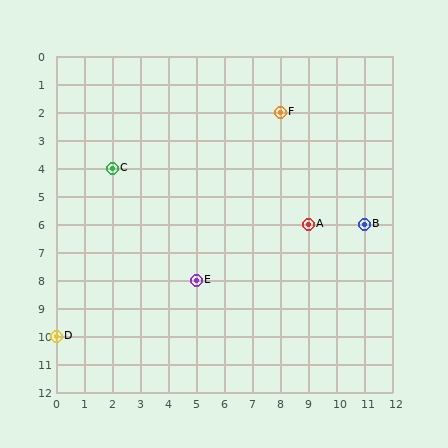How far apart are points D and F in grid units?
Points D and F are 8 columns and 8 rows apart (about 11.3 grid units diagonally).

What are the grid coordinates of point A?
Point A is at grid coordinates (9, 6).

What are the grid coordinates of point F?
Point F is at grid coordinates (8, 2).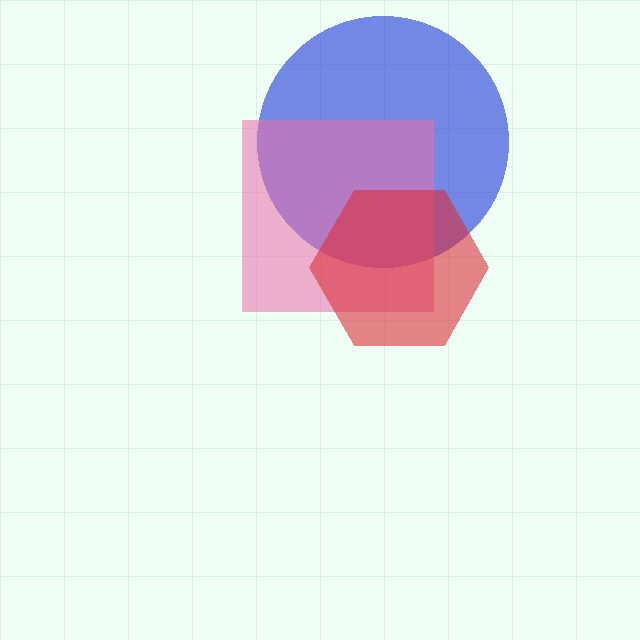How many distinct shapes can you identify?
There are 3 distinct shapes: a blue circle, a pink square, a red hexagon.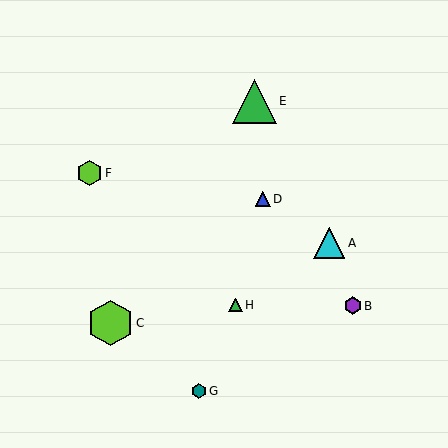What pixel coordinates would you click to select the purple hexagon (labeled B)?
Click at (353, 306) to select the purple hexagon B.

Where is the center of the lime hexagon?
The center of the lime hexagon is at (110, 323).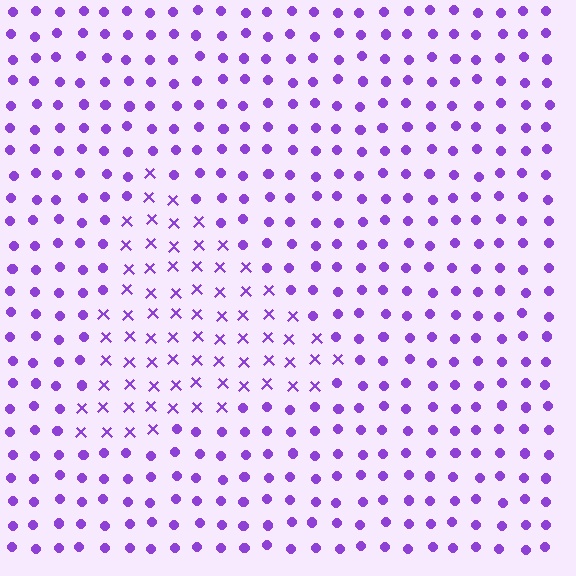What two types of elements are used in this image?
The image uses X marks inside the triangle region and circles outside it.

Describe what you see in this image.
The image is filled with small purple elements arranged in a uniform grid. A triangle-shaped region contains X marks, while the surrounding area contains circles. The boundary is defined purely by the change in element shape.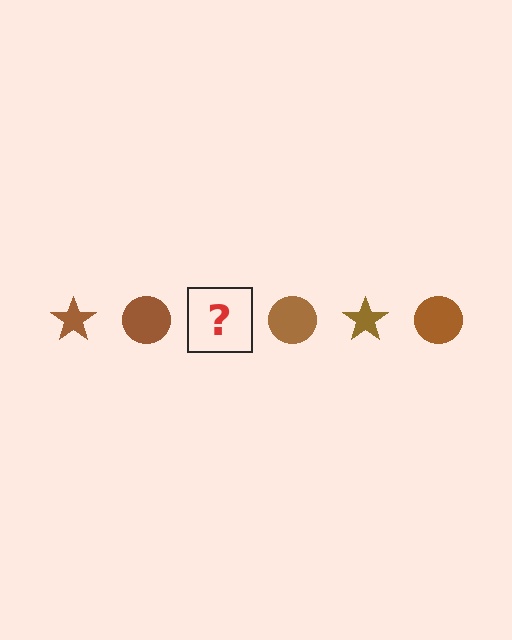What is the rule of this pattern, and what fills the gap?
The rule is that the pattern cycles through star, circle shapes in brown. The gap should be filled with a brown star.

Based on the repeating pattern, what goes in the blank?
The blank should be a brown star.